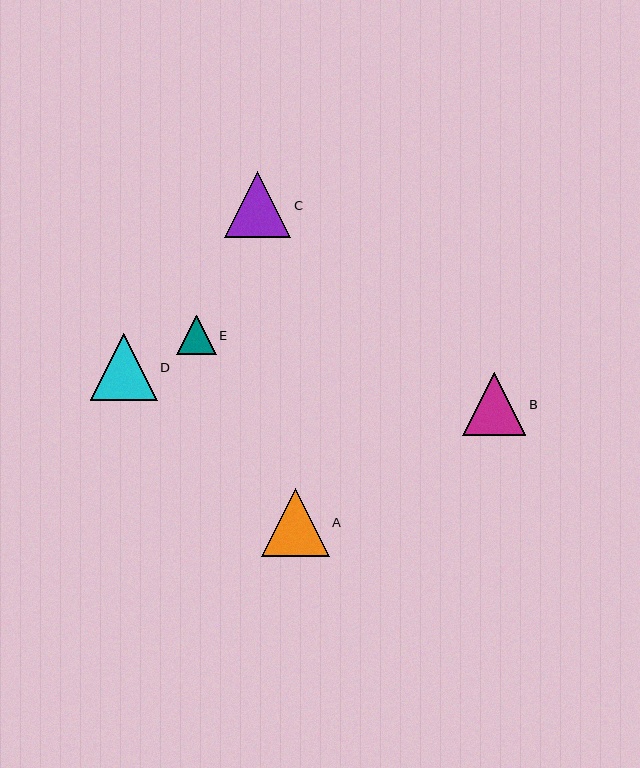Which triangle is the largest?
Triangle A is the largest with a size of approximately 68 pixels.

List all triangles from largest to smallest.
From largest to smallest: A, D, C, B, E.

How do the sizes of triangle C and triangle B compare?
Triangle C and triangle B are approximately the same size.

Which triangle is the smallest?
Triangle E is the smallest with a size of approximately 40 pixels.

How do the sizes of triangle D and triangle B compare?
Triangle D and triangle B are approximately the same size.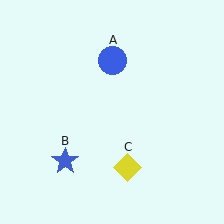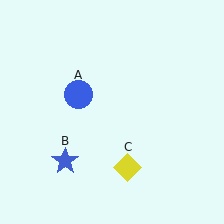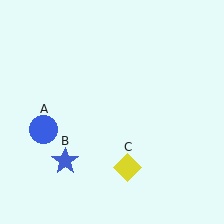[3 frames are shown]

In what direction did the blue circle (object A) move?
The blue circle (object A) moved down and to the left.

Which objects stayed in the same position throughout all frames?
Blue star (object B) and yellow diamond (object C) remained stationary.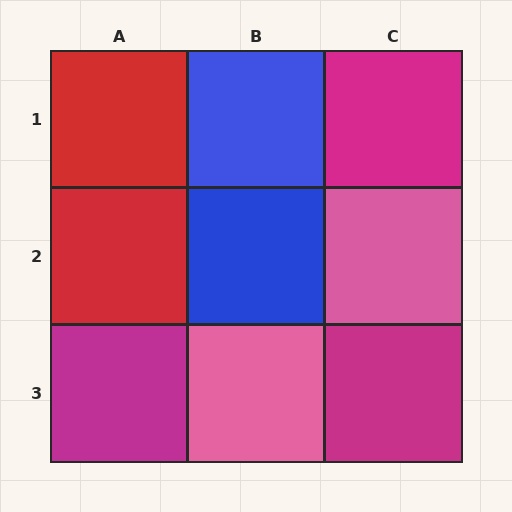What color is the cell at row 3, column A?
Magenta.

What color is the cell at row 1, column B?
Blue.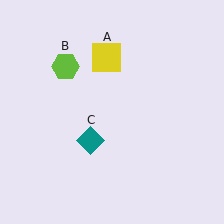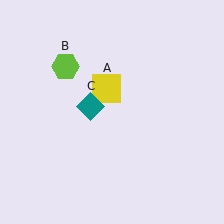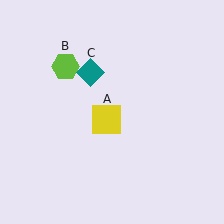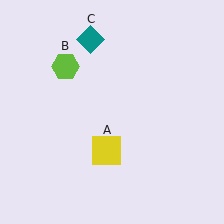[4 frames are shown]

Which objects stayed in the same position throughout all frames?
Lime hexagon (object B) remained stationary.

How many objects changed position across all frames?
2 objects changed position: yellow square (object A), teal diamond (object C).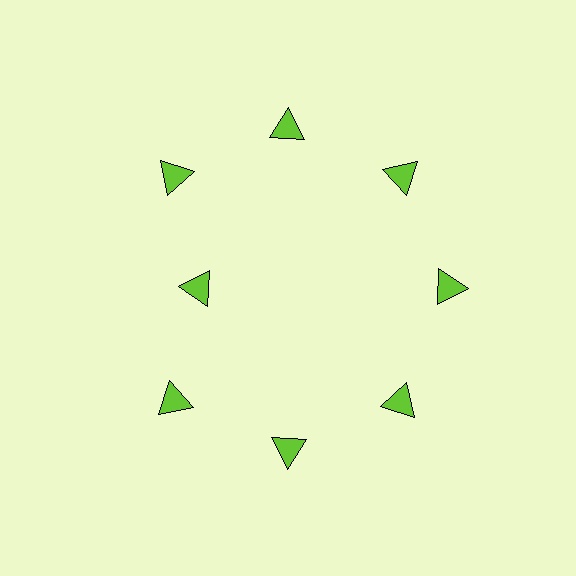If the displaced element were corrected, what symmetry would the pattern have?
It would have 8-fold rotational symmetry — the pattern would map onto itself every 45 degrees.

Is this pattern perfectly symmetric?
No. The 8 lime triangles are arranged in a ring, but one element near the 9 o'clock position is pulled inward toward the center, breaking the 8-fold rotational symmetry.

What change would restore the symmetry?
The symmetry would be restored by moving it outward, back onto the ring so that all 8 triangles sit at equal angles and equal distance from the center.